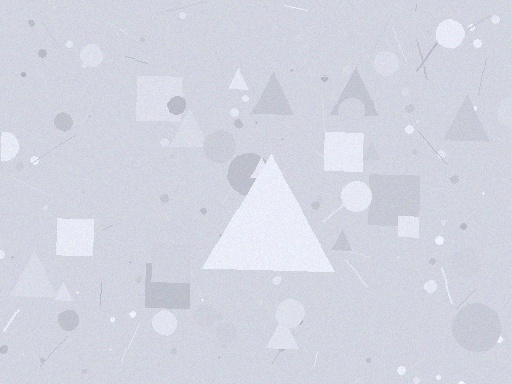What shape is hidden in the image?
A triangle is hidden in the image.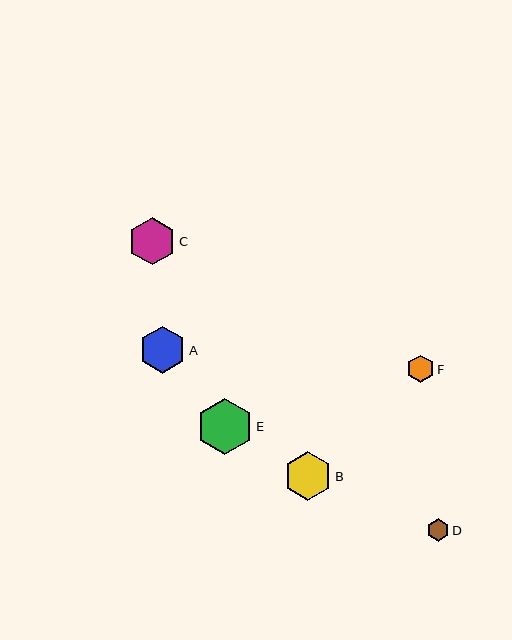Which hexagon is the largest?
Hexagon E is the largest with a size of approximately 57 pixels.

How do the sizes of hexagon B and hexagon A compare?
Hexagon B and hexagon A are approximately the same size.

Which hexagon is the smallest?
Hexagon D is the smallest with a size of approximately 23 pixels.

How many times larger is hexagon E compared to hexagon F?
Hexagon E is approximately 2.1 times the size of hexagon F.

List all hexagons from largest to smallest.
From largest to smallest: E, B, C, A, F, D.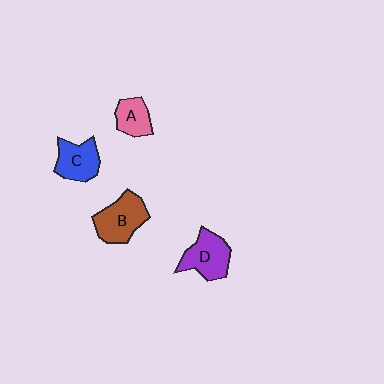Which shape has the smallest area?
Shape A (pink).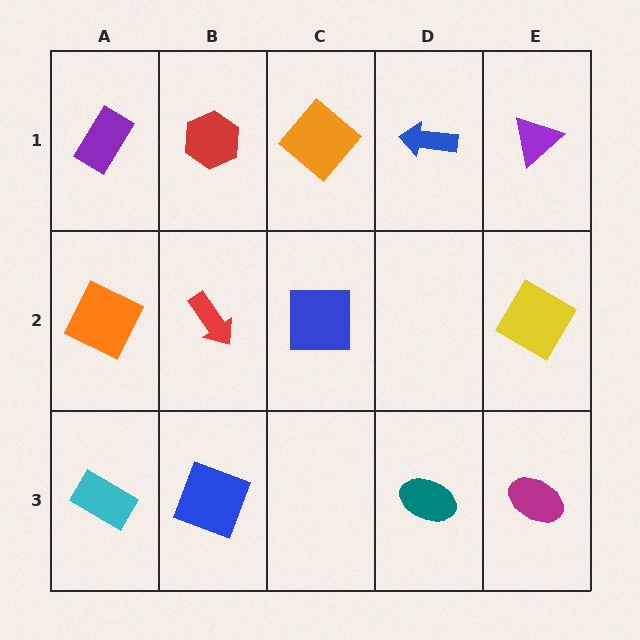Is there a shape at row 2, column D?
No, that cell is empty.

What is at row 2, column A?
An orange square.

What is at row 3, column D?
A teal ellipse.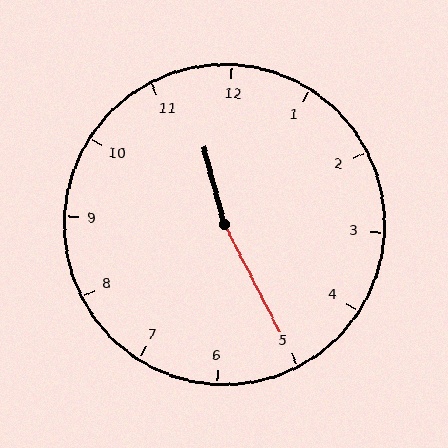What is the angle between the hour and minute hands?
Approximately 168 degrees.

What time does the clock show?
11:25.